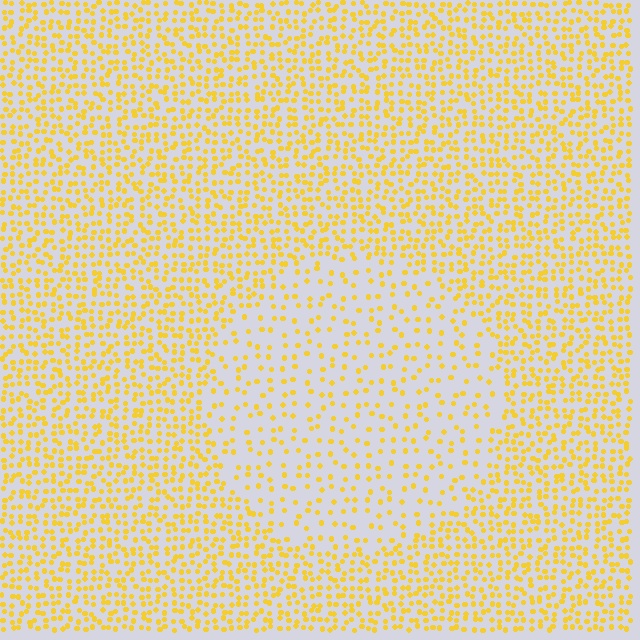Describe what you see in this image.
The image contains small yellow elements arranged at two different densities. A circle-shaped region is visible where the elements are less densely packed than the surrounding area.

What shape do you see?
I see a circle.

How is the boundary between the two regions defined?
The boundary is defined by a change in element density (approximately 2.2x ratio). All elements are the same color, size, and shape.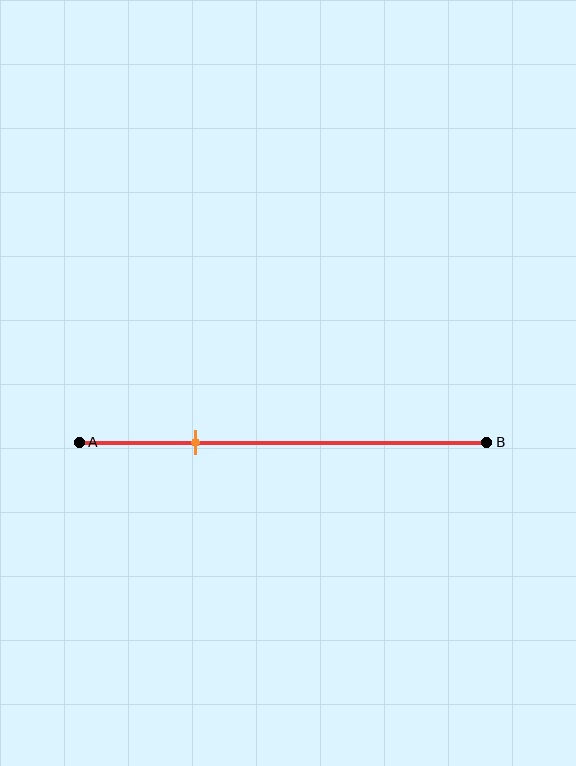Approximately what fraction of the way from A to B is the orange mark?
The orange mark is approximately 30% of the way from A to B.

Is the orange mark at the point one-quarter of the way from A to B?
No, the mark is at about 30% from A, not at the 25% one-quarter point.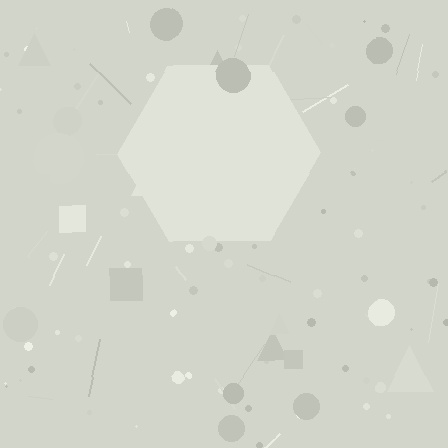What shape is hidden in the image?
A hexagon is hidden in the image.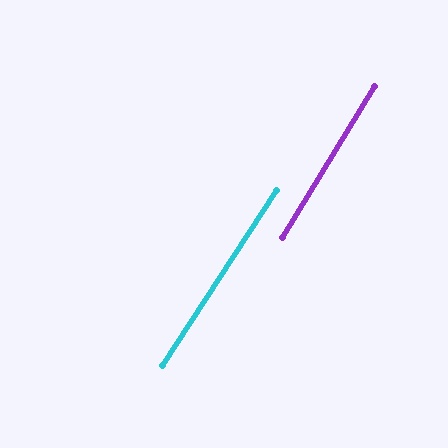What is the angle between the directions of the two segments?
Approximately 2 degrees.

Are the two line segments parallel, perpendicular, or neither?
Parallel — their directions differ by only 1.7°.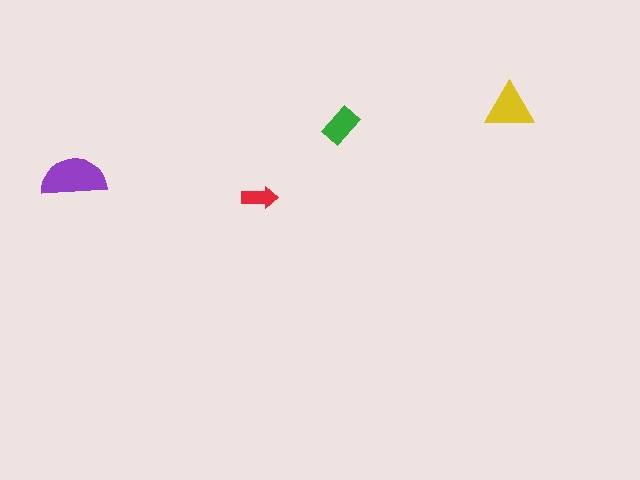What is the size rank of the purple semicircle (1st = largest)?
1st.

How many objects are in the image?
There are 4 objects in the image.